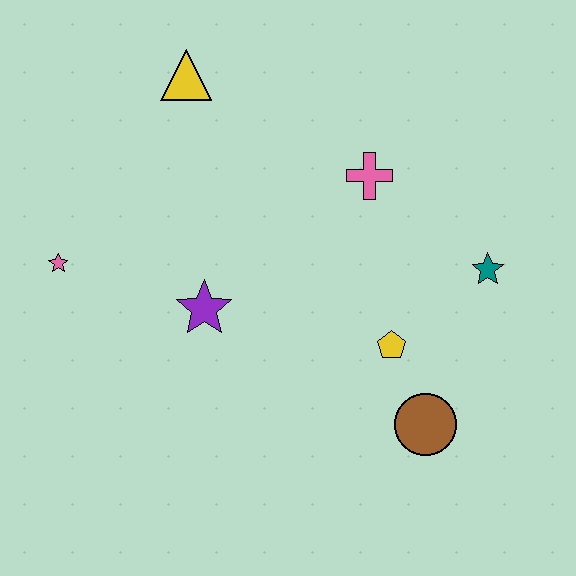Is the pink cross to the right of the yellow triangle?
Yes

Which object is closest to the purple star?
The pink star is closest to the purple star.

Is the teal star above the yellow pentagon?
Yes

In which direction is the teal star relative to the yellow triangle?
The teal star is to the right of the yellow triangle.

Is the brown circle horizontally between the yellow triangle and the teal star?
Yes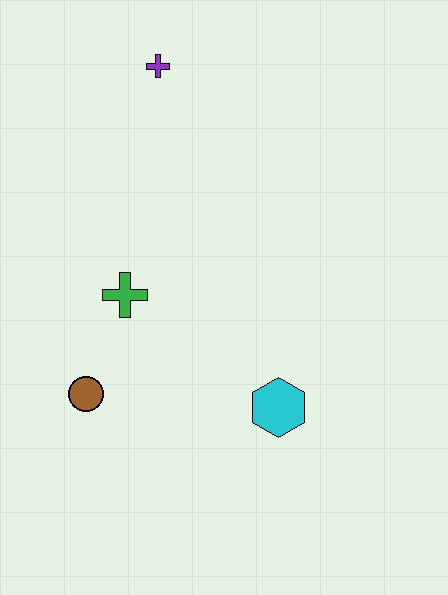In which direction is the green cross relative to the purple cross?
The green cross is below the purple cross.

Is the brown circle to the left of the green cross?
Yes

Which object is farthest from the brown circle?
The purple cross is farthest from the brown circle.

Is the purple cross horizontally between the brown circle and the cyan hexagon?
Yes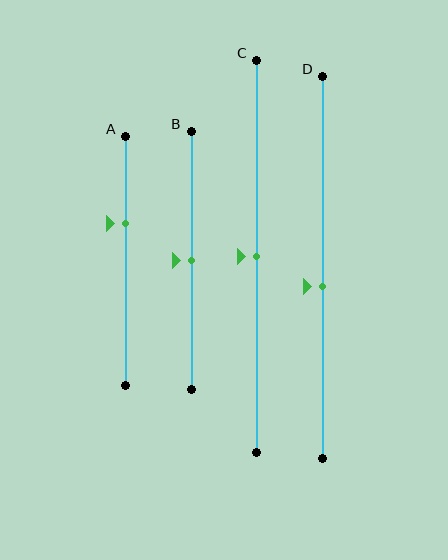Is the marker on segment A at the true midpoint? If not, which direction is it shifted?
No, the marker on segment A is shifted upward by about 15% of the segment length.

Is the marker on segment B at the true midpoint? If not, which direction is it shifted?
Yes, the marker on segment B is at the true midpoint.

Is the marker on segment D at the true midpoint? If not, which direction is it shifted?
No, the marker on segment D is shifted downward by about 5% of the segment length.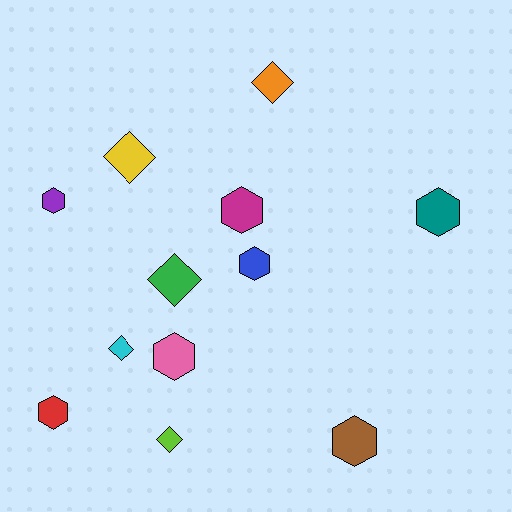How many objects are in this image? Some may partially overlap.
There are 12 objects.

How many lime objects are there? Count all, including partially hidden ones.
There is 1 lime object.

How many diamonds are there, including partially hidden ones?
There are 5 diamonds.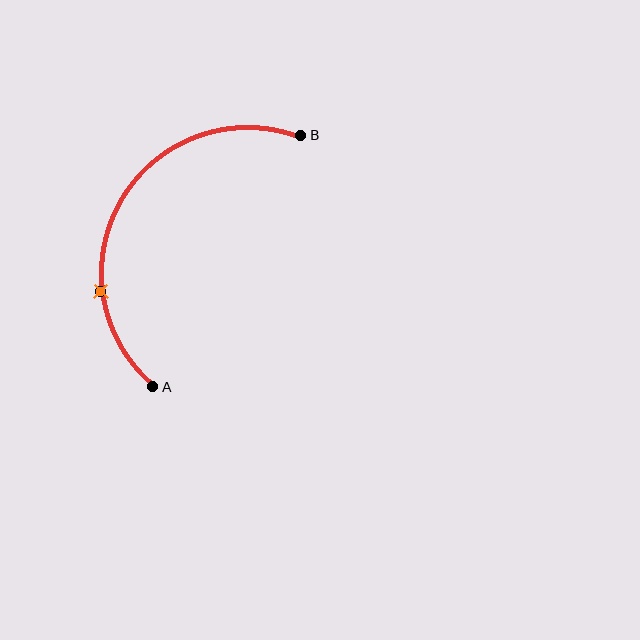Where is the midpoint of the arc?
The arc midpoint is the point on the curve farthest from the straight line joining A and B. It sits to the left of that line.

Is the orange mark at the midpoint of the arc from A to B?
No. The orange mark lies on the arc but is closer to endpoint A. The arc midpoint would be at the point on the curve equidistant along the arc from both A and B.